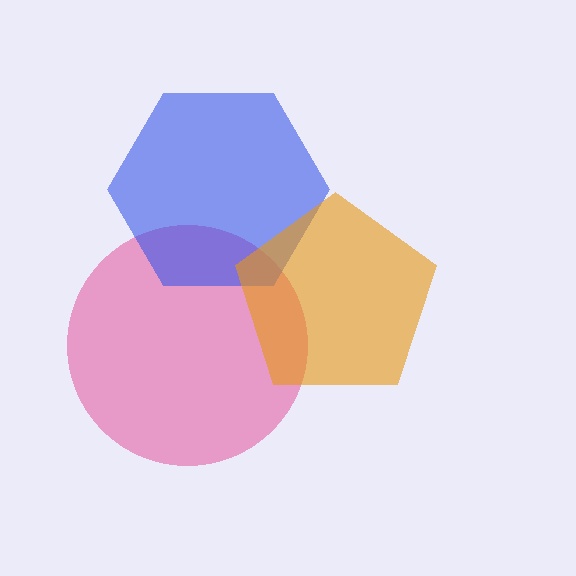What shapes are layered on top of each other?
The layered shapes are: a pink circle, a blue hexagon, an orange pentagon.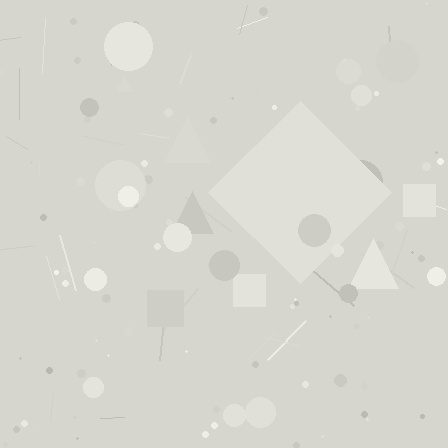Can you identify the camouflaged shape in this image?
The camouflaged shape is a diamond.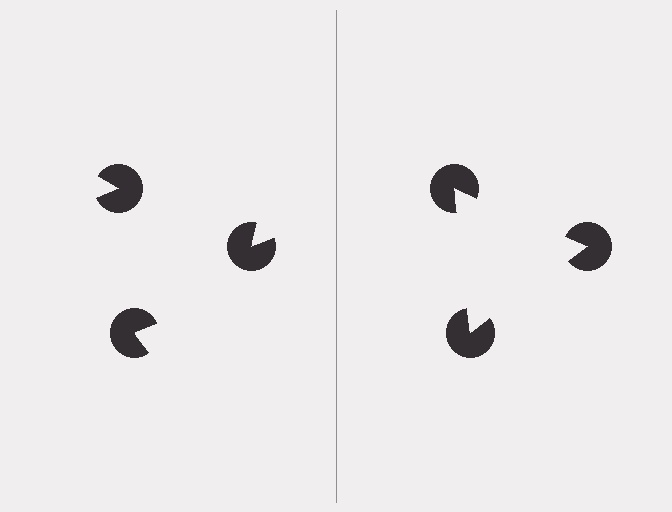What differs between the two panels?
The pac-man discs are positioned identically on both sides; only the wedge orientations differ. On the right they align to a triangle; on the left they are misaligned.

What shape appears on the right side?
An illusory triangle.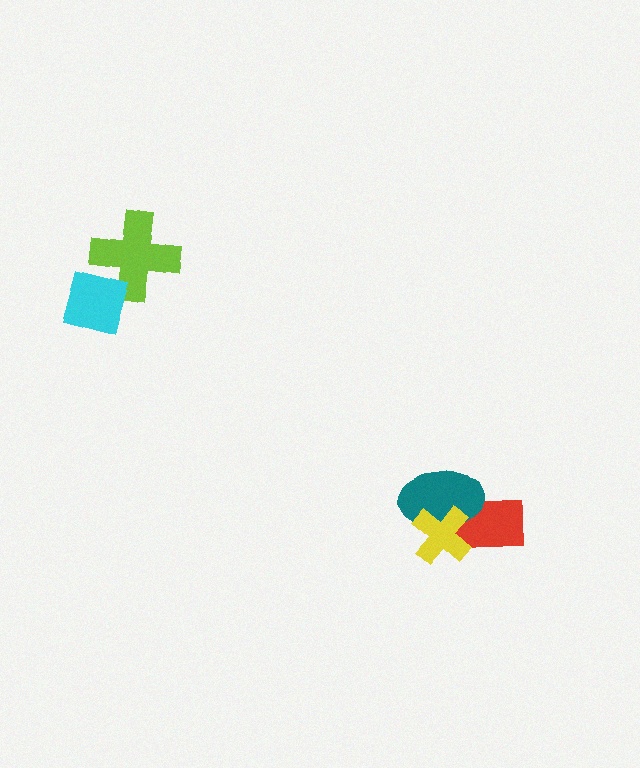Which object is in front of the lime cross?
The cyan square is in front of the lime cross.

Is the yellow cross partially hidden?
No, no other shape covers it.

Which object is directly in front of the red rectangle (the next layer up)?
The teal ellipse is directly in front of the red rectangle.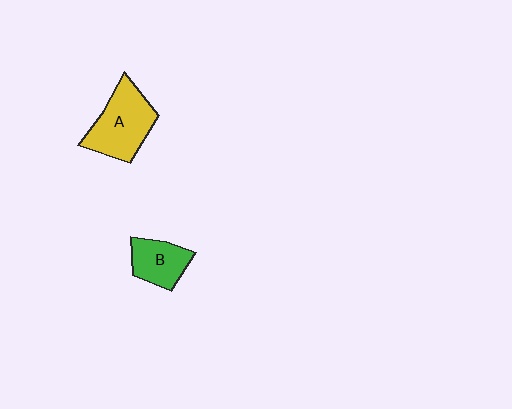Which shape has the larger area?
Shape A (yellow).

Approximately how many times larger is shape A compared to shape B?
Approximately 1.6 times.